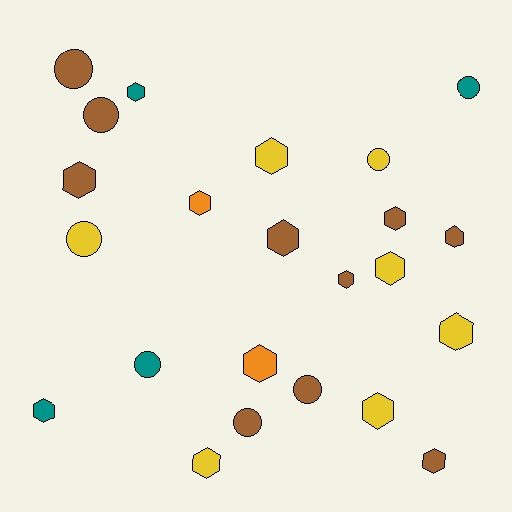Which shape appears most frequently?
Hexagon, with 15 objects.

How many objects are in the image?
There are 23 objects.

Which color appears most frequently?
Brown, with 10 objects.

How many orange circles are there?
There are no orange circles.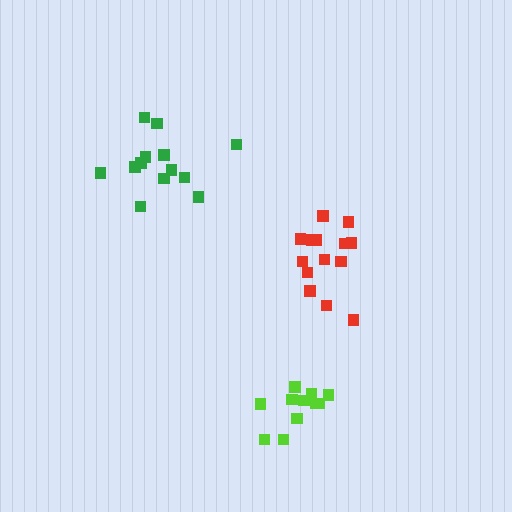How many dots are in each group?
Group 1: 13 dots, Group 2: 14 dots, Group 3: 11 dots (38 total).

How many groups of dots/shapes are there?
There are 3 groups.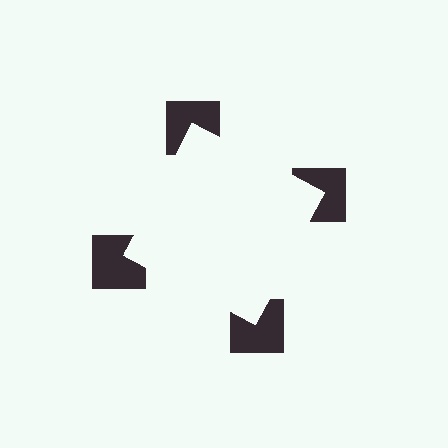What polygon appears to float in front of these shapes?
An illusory square — its edges are inferred from the aligned wedge cuts in the notched squares, not physically drawn.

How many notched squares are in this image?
There are 4 — one at each vertex of the illusory square.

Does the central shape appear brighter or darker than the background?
It typically appears slightly brighter than the background, even though no actual brightness change is drawn.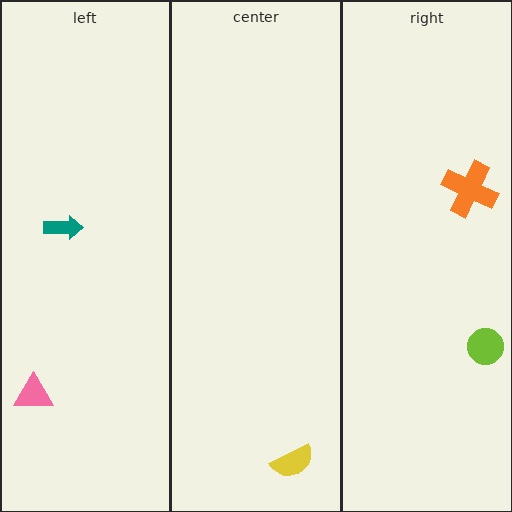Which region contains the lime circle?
The right region.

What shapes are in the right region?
The lime circle, the orange cross.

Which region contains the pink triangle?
The left region.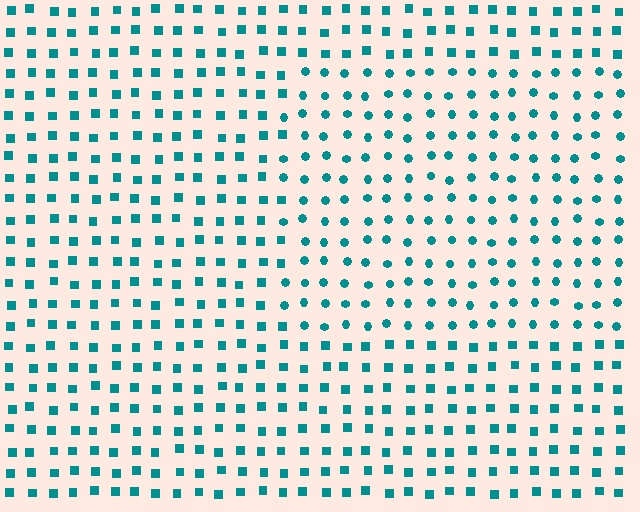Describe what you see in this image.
The image is filled with small teal elements arranged in a uniform grid. A rectangle-shaped region contains circles, while the surrounding area contains squares. The boundary is defined purely by the change in element shape.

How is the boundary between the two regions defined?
The boundary is defined by a change in element shape: circles inside vs. squares outside. All elements share the same color and spacing.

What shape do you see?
I see a rectangle.